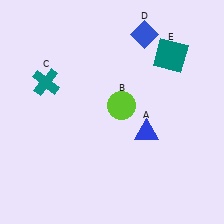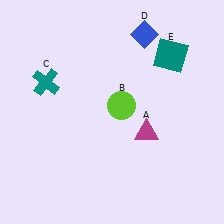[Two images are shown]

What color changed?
The triangle (A) changed from blue in Image 1 to magenta in Image 2.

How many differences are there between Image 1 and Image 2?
There is 1 difference between the two images.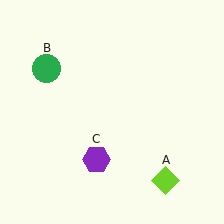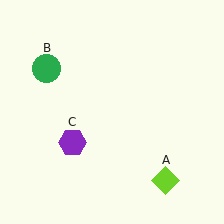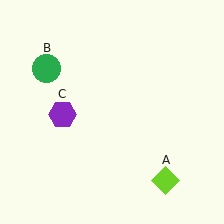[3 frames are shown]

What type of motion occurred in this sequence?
The purple hexagon (object C) rotated clockwise around the center of the scene.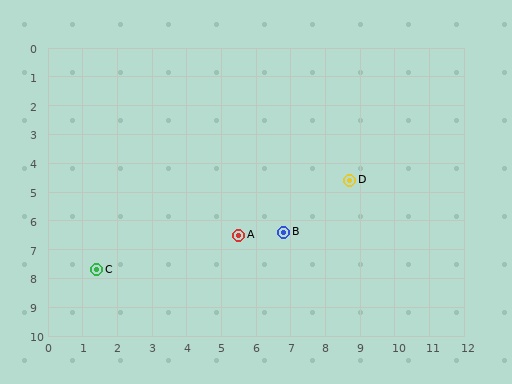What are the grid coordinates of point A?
Point A is at approximately (5.5, 6.5).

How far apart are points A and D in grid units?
Points A and D are about 3.7 grid units apart.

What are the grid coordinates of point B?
Point B is at approximately (6.8, 6.4).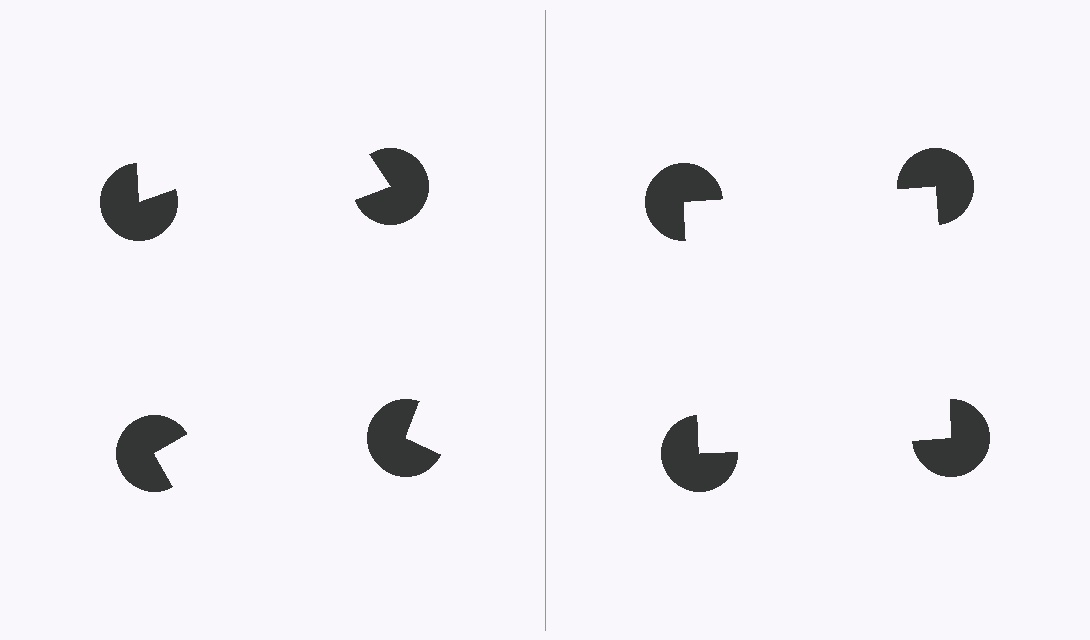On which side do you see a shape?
An illusory square appears on the right side. On the left side the wedge cuts are rotated, so no coherent shape forms.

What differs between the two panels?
The pac-man discs are positioned identically on both sides; only the wedge orientations differ. On the right they align to a square; on the left they are misaligned.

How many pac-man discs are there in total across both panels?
8 — 4 on each side.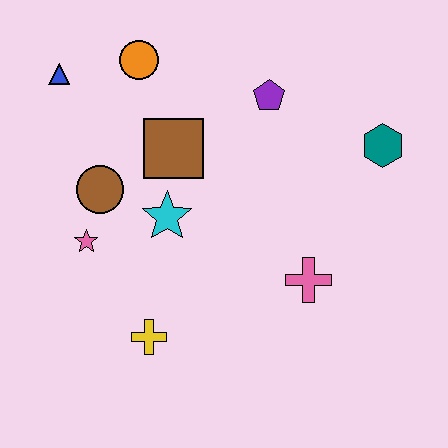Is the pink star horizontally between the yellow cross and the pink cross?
No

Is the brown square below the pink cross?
No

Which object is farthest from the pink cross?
The blue triangle is farthest from the pink cross.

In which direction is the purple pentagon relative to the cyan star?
The purple pentagon is above the cyan star.